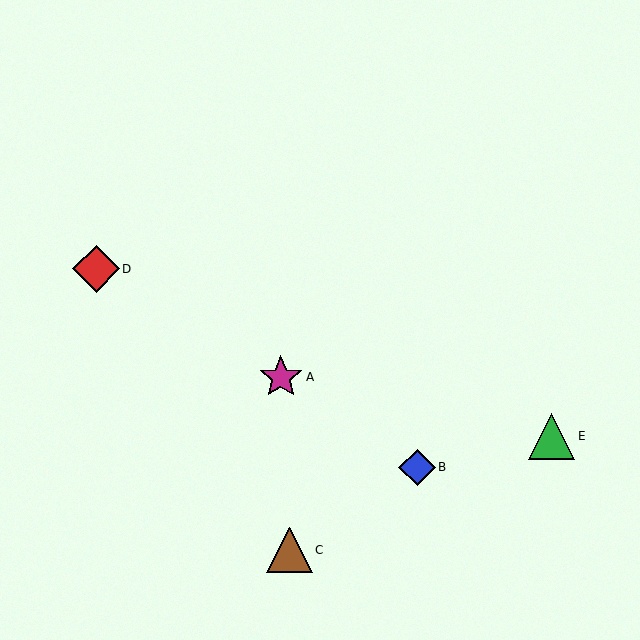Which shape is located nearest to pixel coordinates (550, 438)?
The green triangle (labeled E) at (551, 436) is nearest to that location.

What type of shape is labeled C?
Shape C is a brown triangle.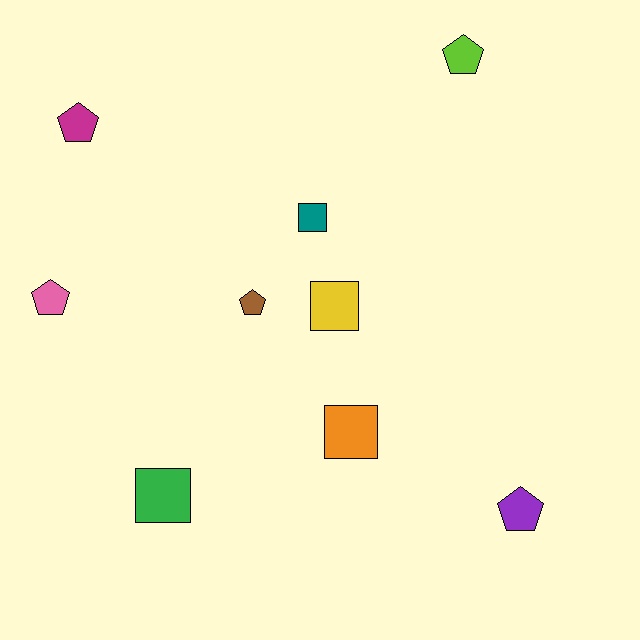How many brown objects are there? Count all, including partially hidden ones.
There is 1 brown object.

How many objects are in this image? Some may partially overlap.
There are 9 objects.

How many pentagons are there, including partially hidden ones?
There are 5 pentagons.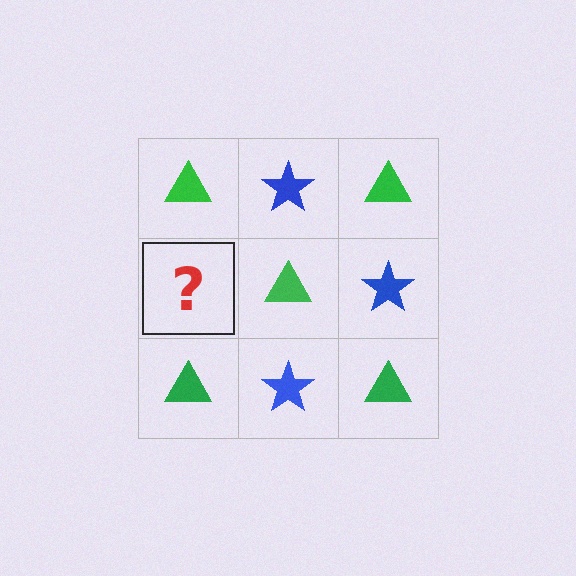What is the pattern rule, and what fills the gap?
The rule is that it alternates green triangle and blue star in a checkerboard pattern. The gap should be filled with a blue star.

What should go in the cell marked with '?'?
The missing cell should contain a blue star.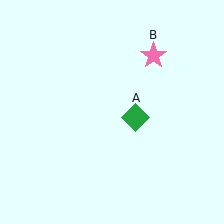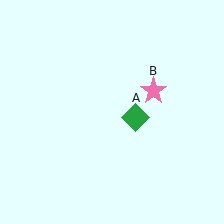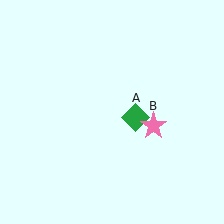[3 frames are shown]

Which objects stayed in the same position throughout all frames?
Green diamond (object A) remained stationary.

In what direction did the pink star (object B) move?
The pink star (object B) moved down.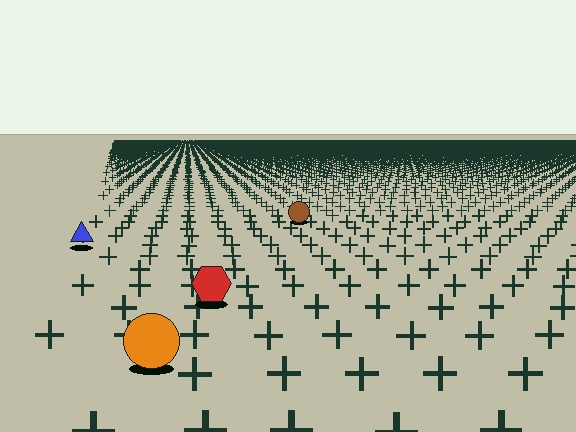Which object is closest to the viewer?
The orange circle is closest. The texture marks near it are larger and more spread out.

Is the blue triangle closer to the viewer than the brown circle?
Yes. The blue triangle is closer — you can tell from the texture gradient: the ground texture is coarser near it.